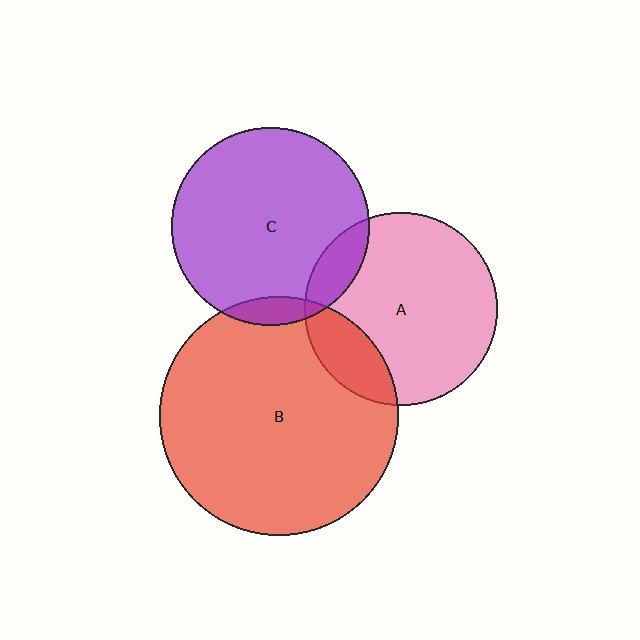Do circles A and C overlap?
Yes.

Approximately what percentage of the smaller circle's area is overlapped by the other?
Approximately 10%.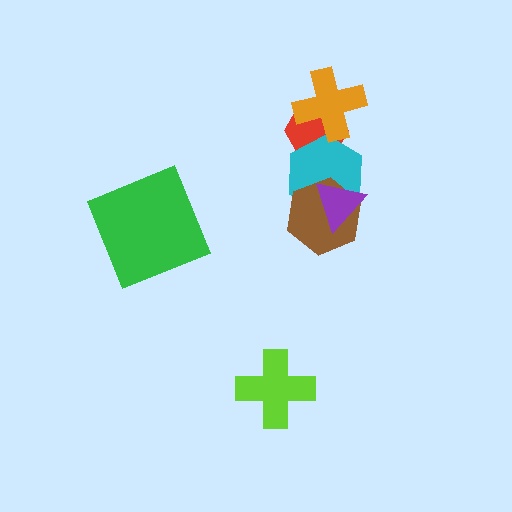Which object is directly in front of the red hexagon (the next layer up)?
The cyan hexagon is directly in front of the red hexagon.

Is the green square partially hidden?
No, no other shape covers it.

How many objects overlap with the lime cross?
0 objects overlap with the lime cross.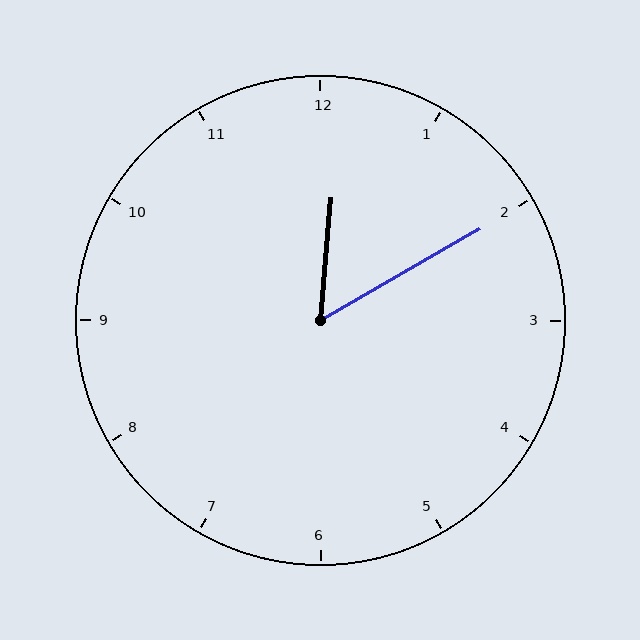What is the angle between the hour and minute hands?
Approximately 55 degrees.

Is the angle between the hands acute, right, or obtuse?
It is acute.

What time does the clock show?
12:10.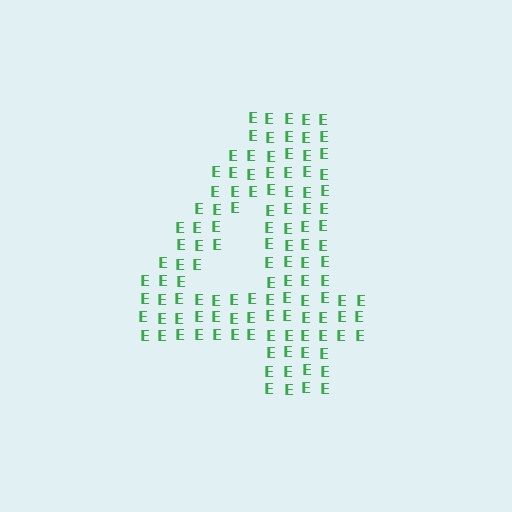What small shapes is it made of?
It is made of small letter E's.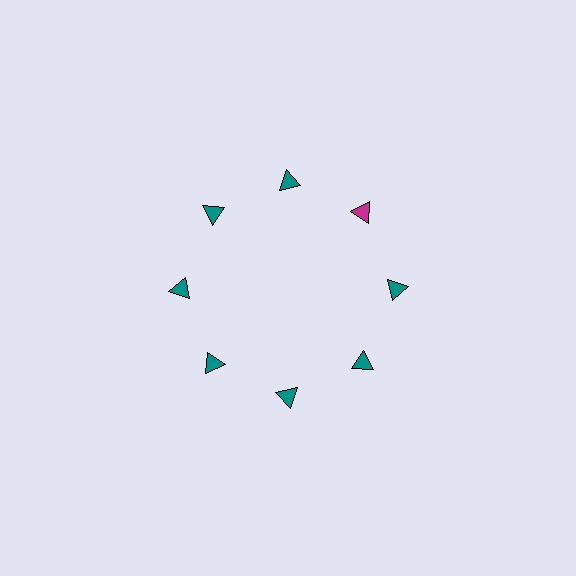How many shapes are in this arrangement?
There are 8 shapes arranged in a ring pattern.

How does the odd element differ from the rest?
It has a different color: magenta instead of teal.